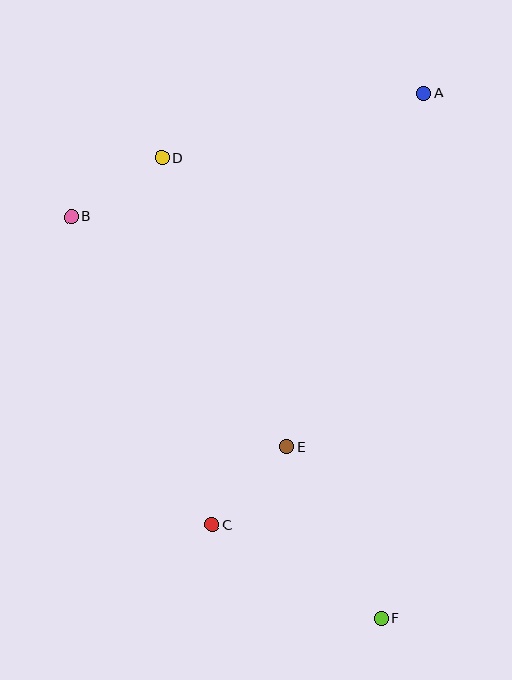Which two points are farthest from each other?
Points A and F are farthest from each other.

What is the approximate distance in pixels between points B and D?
The distance between B and D is approximately 108 pixels.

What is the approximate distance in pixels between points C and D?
The distance between C and D is approximately 371 pixels.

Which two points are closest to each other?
Points C and E are closest to each other.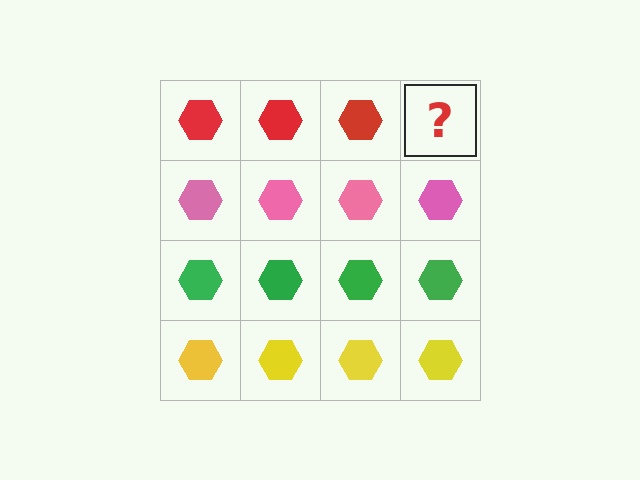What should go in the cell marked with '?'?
The missing cell should contain a red hexagon.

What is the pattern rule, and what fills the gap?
The rule is that each row has a consistent color. The gap should be filled with a red hexagon.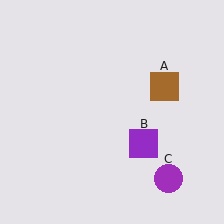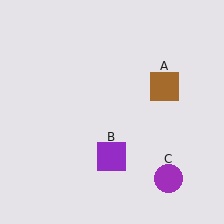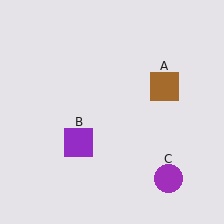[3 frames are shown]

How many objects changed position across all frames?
1 object changed position: purple square (object B).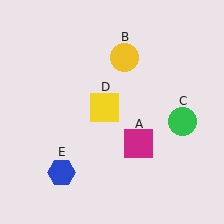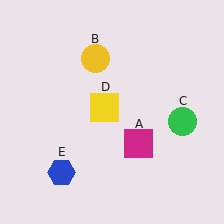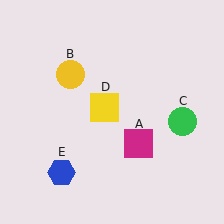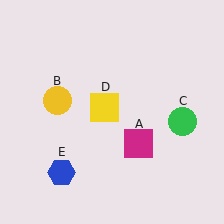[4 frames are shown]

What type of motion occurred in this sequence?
The yellow circle (object B) rotated counterclockwise around the center of the scene.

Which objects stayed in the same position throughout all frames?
Magenta square (object A) and green circle (object C) and yellow square (object D) and blue hexagon (object E) remained stationary.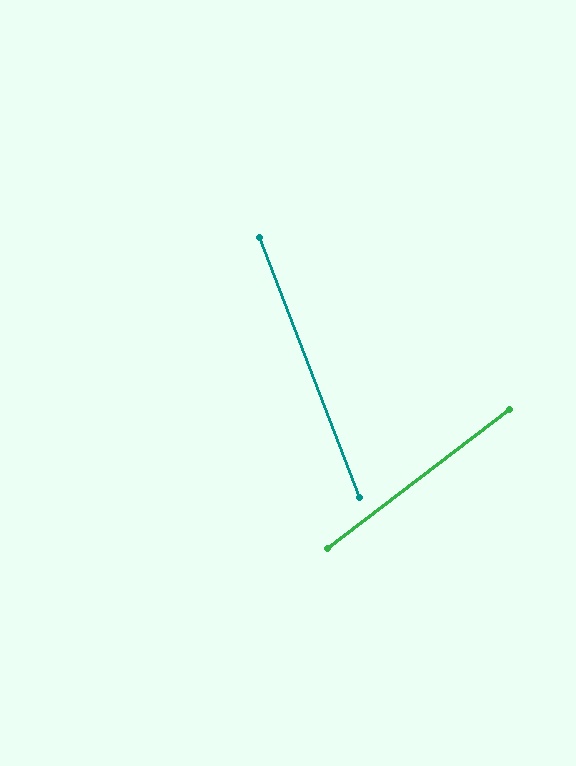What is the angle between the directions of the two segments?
Approximately 74 degrees.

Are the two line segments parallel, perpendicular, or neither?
Neither parallel nor perpendicular — they differ by about 74°.